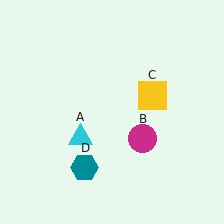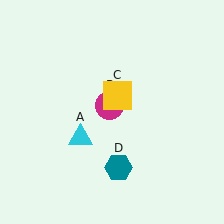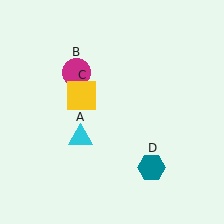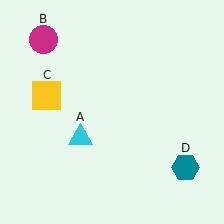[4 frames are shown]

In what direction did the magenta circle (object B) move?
The magenta circle (object B) moved up and to the left.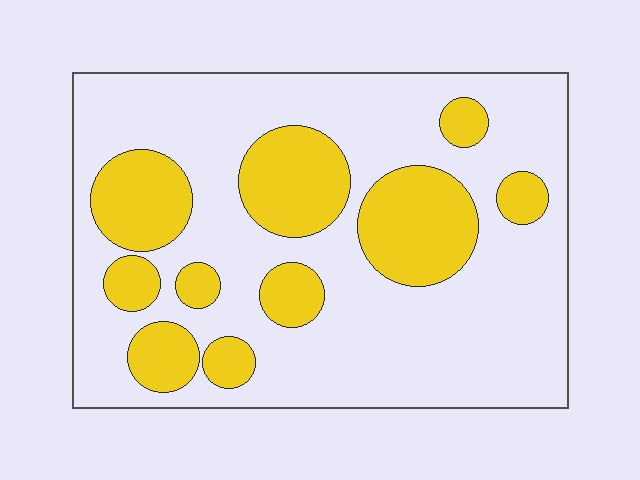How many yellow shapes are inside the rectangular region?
10.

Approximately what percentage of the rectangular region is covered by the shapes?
Approximately 30%.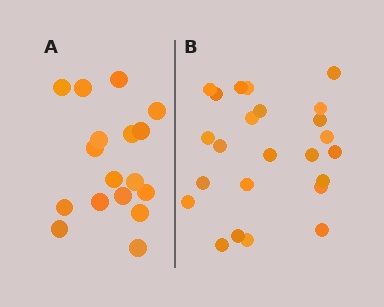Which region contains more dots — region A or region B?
Region B (the right region) has more dots.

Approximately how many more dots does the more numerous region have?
Region B has roughly 8 or so more dots than region A.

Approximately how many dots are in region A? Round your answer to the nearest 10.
About 20 dots. (The exact count is 17, which rounds to 20.)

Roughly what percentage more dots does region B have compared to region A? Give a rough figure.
About 40% more.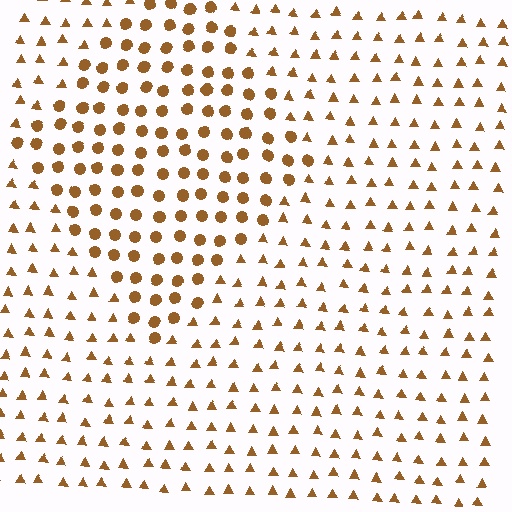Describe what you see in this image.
The image is filled with small brown elements arranged in a uniform grid. A diamond-shaped region contains circles, while the surrounding area contains triangles. The boundary is defined purely by the change in element shape.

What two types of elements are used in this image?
The image uses circles inside the diamond region and triangles outside it.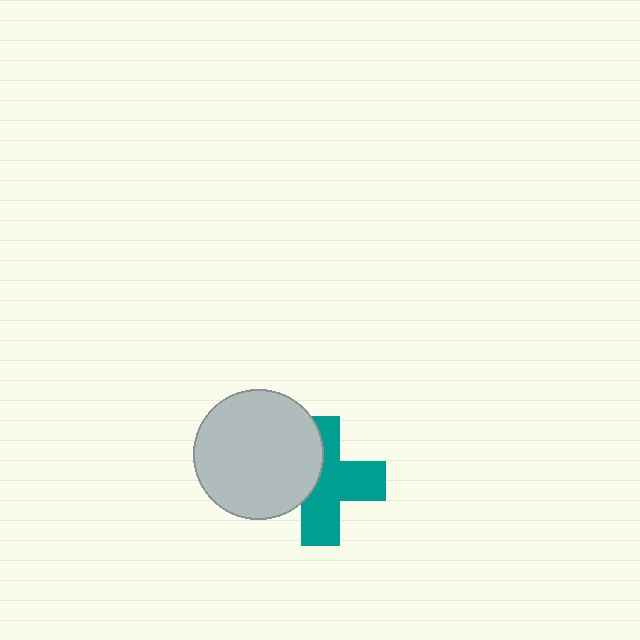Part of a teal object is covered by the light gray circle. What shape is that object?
It is a cross.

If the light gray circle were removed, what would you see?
You would see the complete teal cross.